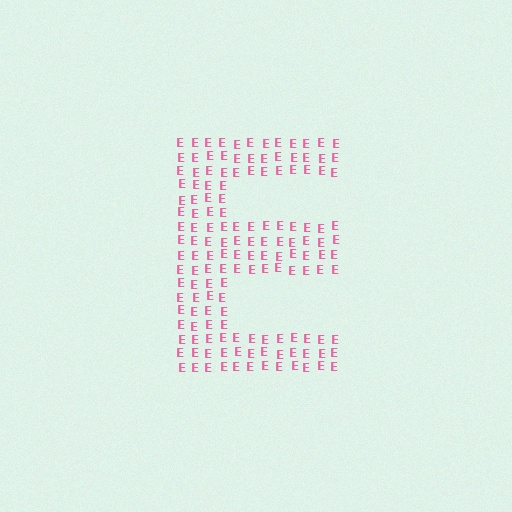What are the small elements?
The small elements are letter E's.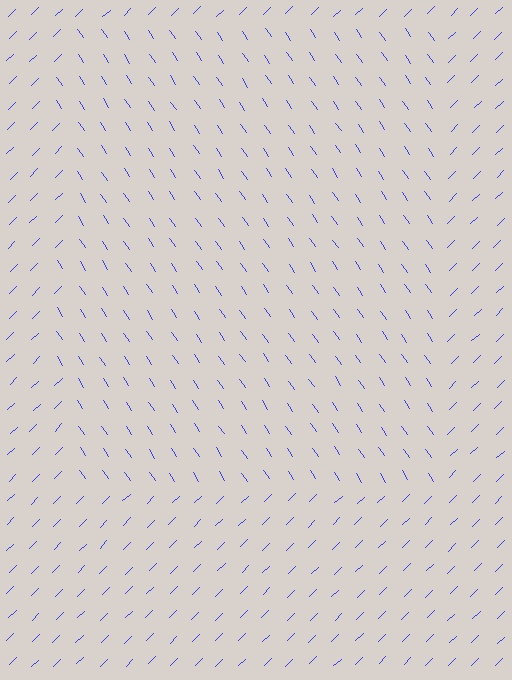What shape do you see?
I see a rectangle.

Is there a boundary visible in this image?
Yes, there is a texture boundary formed by a change in line orientation.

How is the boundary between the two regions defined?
The boundary is defined purely by a change in line orientation (approximately 79 degrees difference). All lines are the same color and thickness.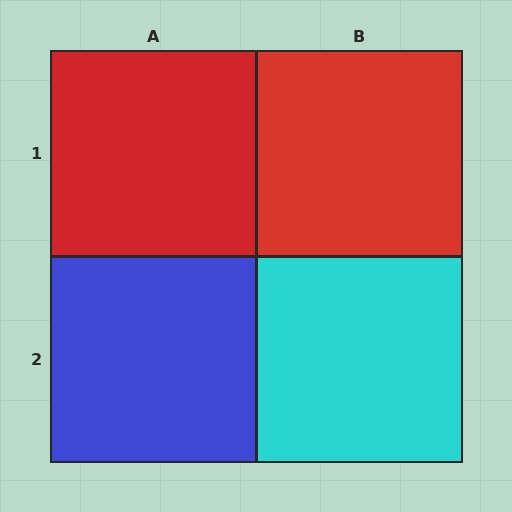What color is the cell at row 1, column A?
Red.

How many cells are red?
2 cells are red.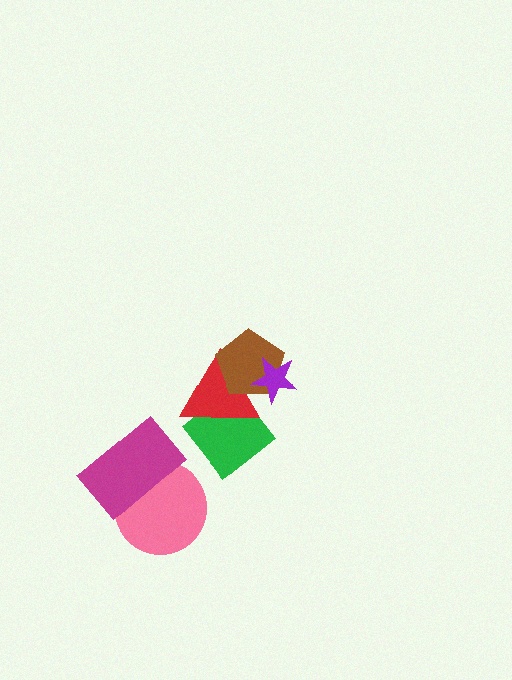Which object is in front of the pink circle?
The magenta rectangle is in front of the pink circle.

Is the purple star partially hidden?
No, no other shape covers it.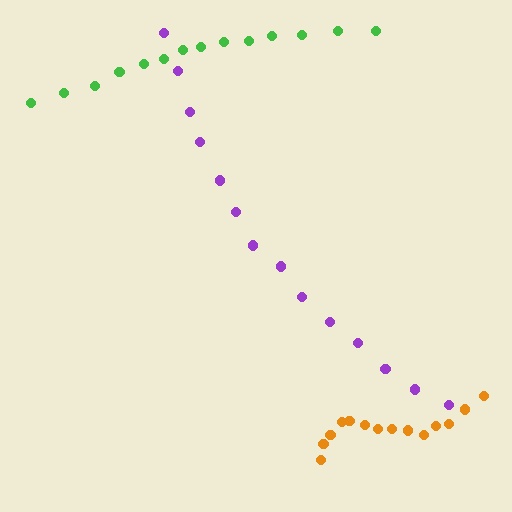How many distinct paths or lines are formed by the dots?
There are 3 distinct paths.